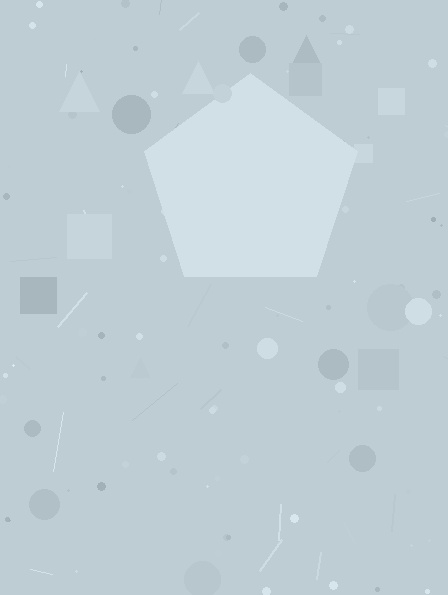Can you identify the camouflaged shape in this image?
The camouflaged shape is a pentagon.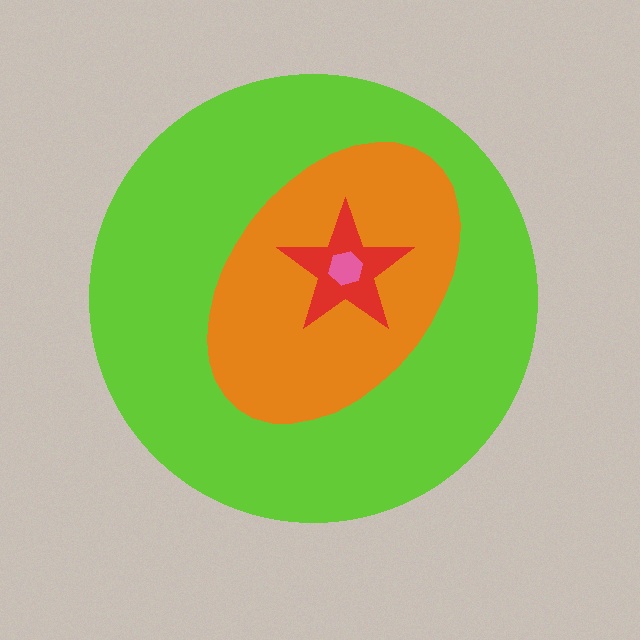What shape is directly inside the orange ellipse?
The red star.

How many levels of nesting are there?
4.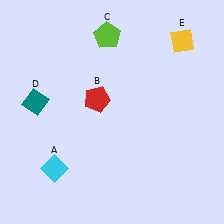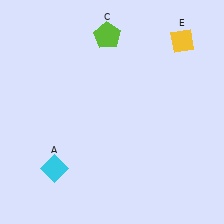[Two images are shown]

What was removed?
The red pentagon (B), the teal diamond (D) were removed in Image 2.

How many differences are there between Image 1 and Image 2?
There are 2 differences between the two images.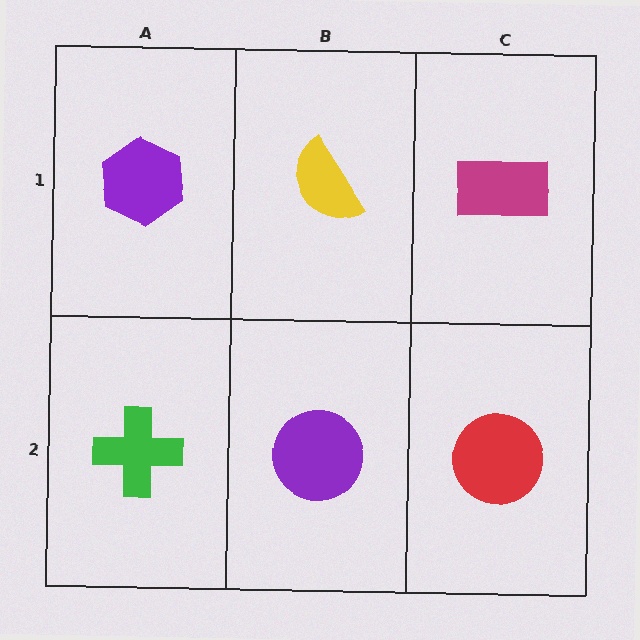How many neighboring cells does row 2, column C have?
2.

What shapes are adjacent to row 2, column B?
A yellow semicircle (row 1, column B), a green cross (row 2, column A), a red circle (row 2, column C).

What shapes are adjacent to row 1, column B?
A purple circle (row 2, column B), a purple hexagon (row 1, column A), a magenta rectangle (row 1, column C).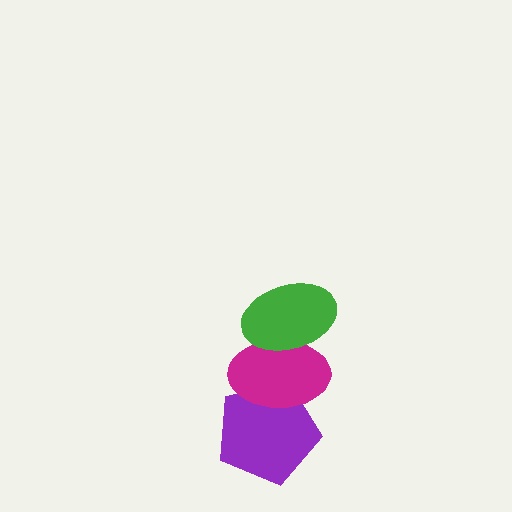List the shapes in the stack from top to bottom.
From top to bottom: the green ellipse, the magenta ellipse, the purple pentagon.